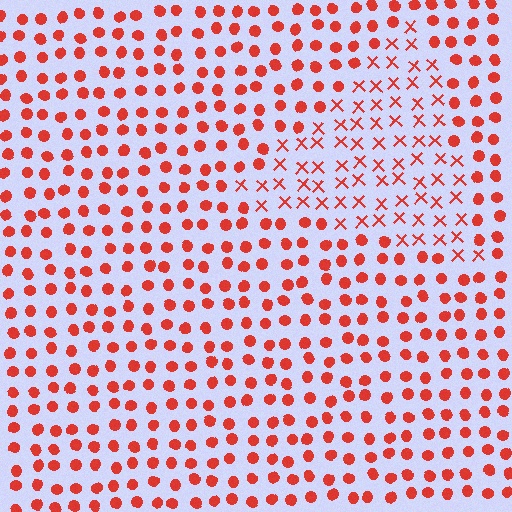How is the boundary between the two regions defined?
The boundary is defined by a change in element shape: X marks inside vs. circles outside. All elements share the same color and spacing.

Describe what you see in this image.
The image is filled with small red elements arranged in a uniform grid. A triangle-shaped region contains X marks, while the surrounding area contains circles. The boundary is defined purely by the change in element shape.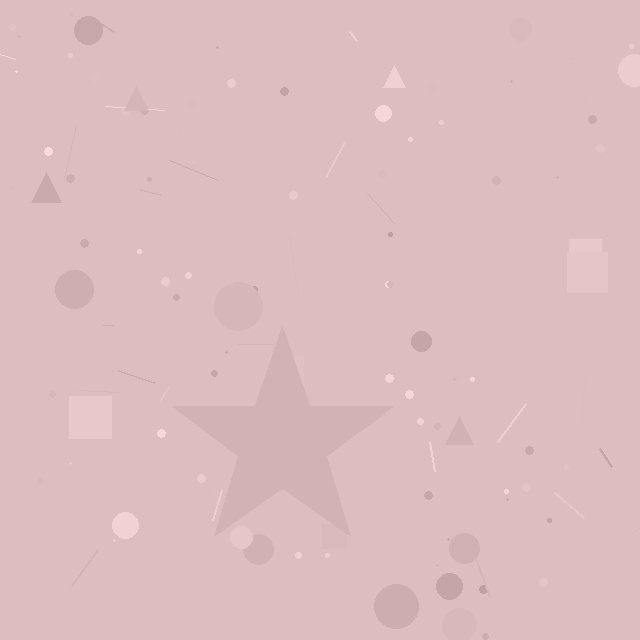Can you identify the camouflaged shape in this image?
The camouflaged shape is a star.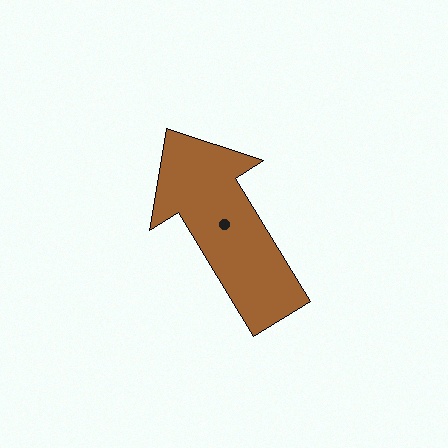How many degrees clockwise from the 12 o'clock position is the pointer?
Approximately 329 degrees.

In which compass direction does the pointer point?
Northwest.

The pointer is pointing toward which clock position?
Roughly 11 o'clock.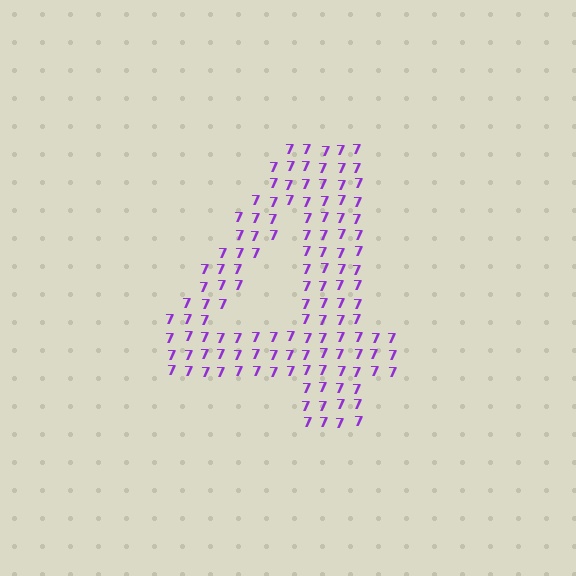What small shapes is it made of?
It is made of small digit 7's.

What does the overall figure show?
The overall figure shows the digit 4.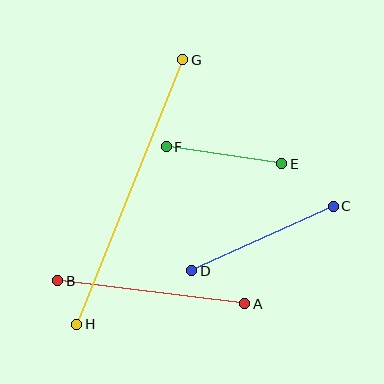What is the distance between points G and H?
The distance is approximately 285 pixels.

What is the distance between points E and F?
The distance is approximately 117 pixels.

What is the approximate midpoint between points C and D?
The midpoint is at approximately (262, 239) pixels.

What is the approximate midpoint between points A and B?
The midpoint is at approximately (151, 292) pixels.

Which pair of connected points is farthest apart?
Points G and H are farthest apart.